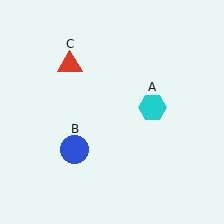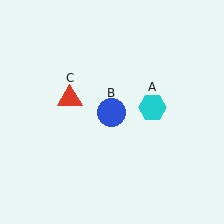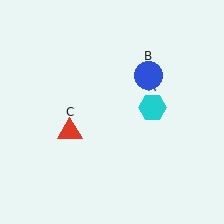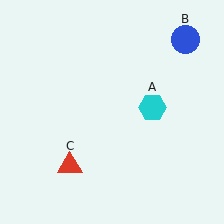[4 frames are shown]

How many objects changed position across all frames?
2 objects changed position: blue circle (object B), red triangle (object C).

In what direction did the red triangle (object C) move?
The red triangle (object C) moved down.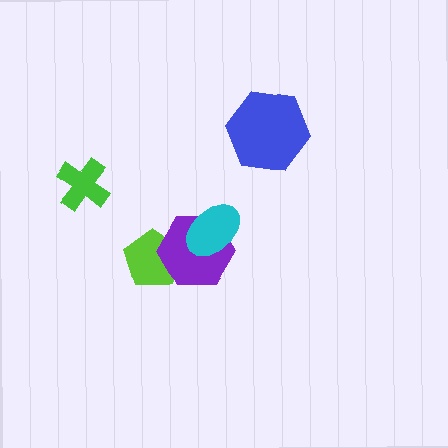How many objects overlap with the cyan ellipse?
1 object overlaps with the cyan ellipse.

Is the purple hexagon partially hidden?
Yes, it is partially covered by another shape.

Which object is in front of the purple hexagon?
The cyan ellipse is in front of the purple hexagon.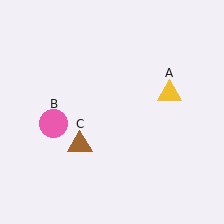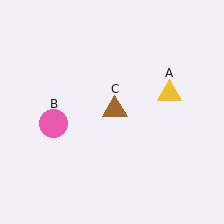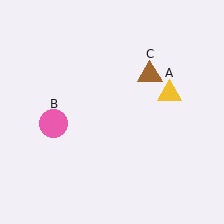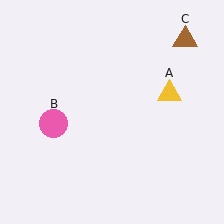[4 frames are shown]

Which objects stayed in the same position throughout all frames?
Yellow triangle (object A) and pink circle (object B) remained stationary.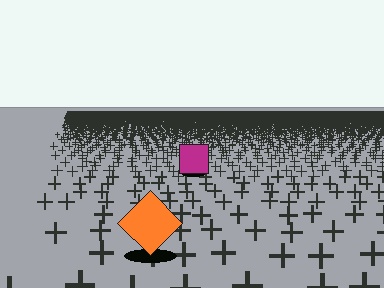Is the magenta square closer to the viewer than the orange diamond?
No. The orange diamond is closer — you can tell from the texture gradient: the ground texture is coarser near it.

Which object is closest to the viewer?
The orange diamond is closest. The texture marks near it are larger and more spread out.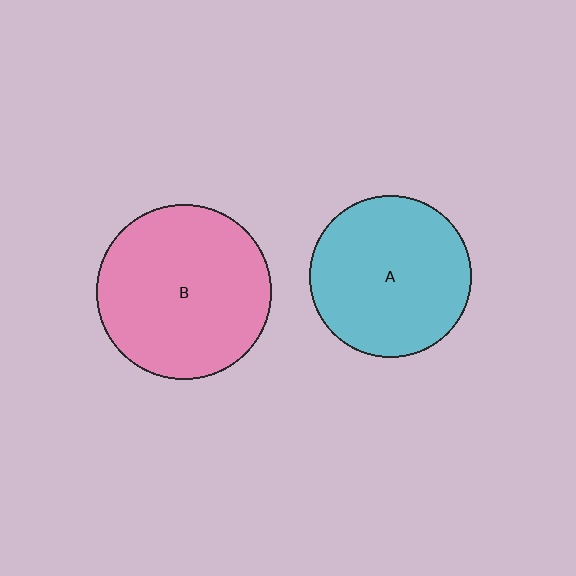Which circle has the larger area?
Circle B (pink).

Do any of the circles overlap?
No, none of the circles overlap.